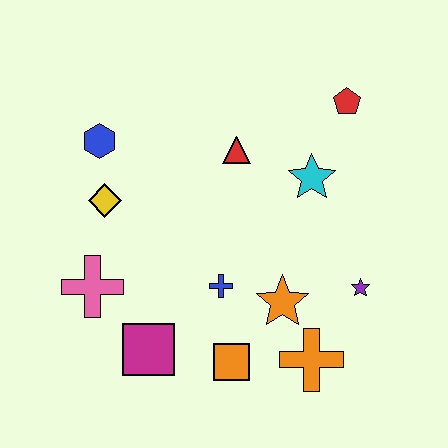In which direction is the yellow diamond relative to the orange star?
The yellow diamond is to the left of the orange star.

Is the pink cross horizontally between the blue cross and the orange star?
No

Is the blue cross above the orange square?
Yes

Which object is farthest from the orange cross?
The blue hexagon is farthest from the orange cross.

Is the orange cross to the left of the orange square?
No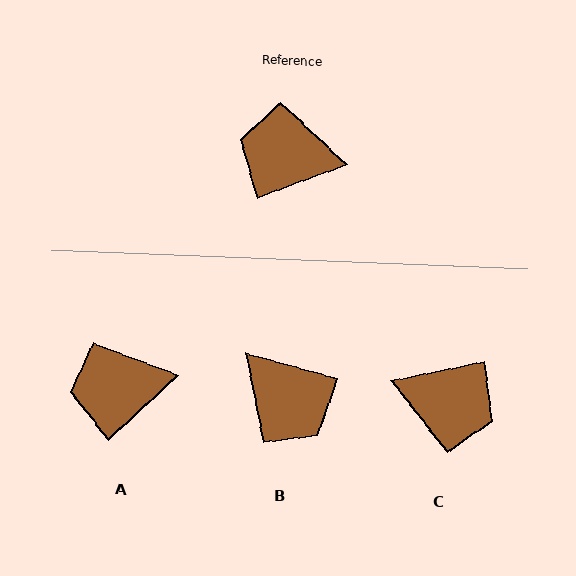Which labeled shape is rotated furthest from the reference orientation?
C, about 172 degrees away.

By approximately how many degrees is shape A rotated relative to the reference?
Approximately 23 degrees counter-clockwise.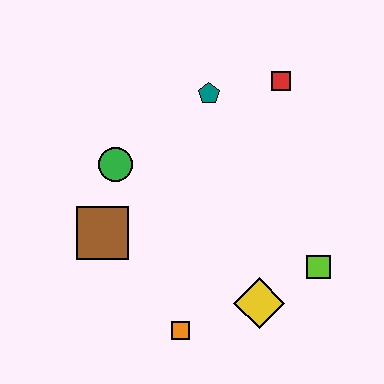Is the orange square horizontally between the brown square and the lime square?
Yes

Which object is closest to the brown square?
The green circle is closest to the brown square.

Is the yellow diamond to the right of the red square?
No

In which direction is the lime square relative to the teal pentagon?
The lime square is below the teal pentagon.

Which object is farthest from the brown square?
The red square is farthest from the brown square.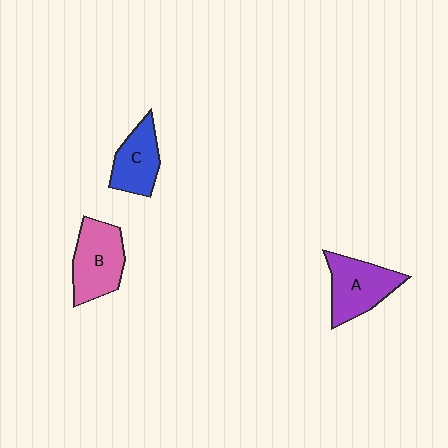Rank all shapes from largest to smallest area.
From largest to smallest: B (pink), A (purple), C (blue).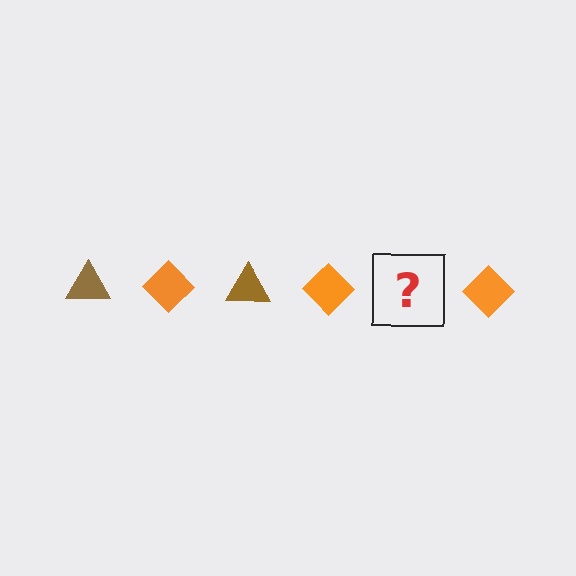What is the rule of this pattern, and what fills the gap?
The rule is that the pattern alternates between brown triangle and orange diamond. The gap should be filled with a brown triangle.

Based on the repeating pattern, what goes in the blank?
The blank should be a brown triangle.